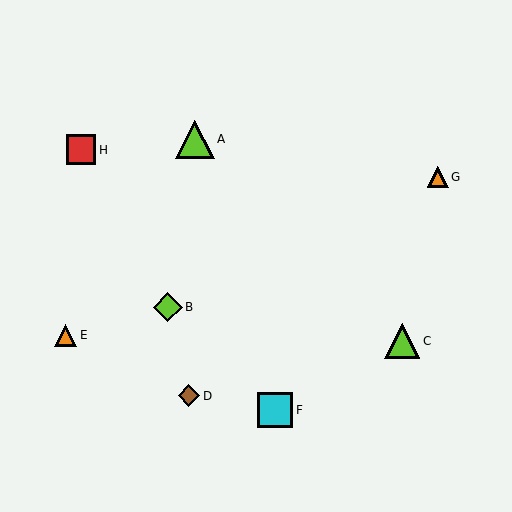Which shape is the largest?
The lime triangle (labeled A) is the largest.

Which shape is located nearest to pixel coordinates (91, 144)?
The red square (labeled H) at (81, 150) is nearest to that location.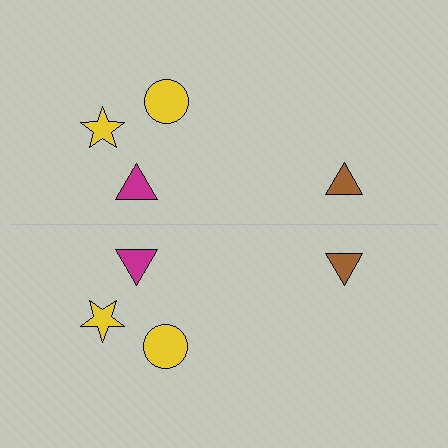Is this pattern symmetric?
Yes, this pattern has bilateral (reflection) symmetry.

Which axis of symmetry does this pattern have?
The pattern has a horizontal axis of symmetry running through the center of the image.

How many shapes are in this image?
There are 8 shapes in this image.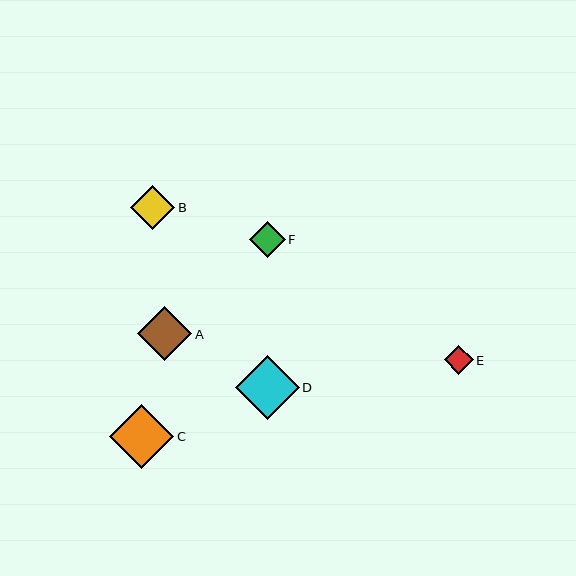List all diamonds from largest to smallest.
From largest to smallest: C, D, A, B, F, E.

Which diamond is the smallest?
Diamond E is the smallest with a size of approximately 29 pixels.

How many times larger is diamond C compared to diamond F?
Diamond C is approximately 1.8 times the size of diamond F.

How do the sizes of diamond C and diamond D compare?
Diamond C and diamond D are approximately the same size.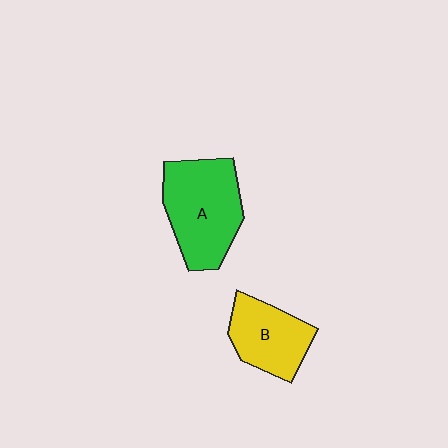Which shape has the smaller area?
Shape B (yellow).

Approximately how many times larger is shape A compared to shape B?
Approximately 1.5 times.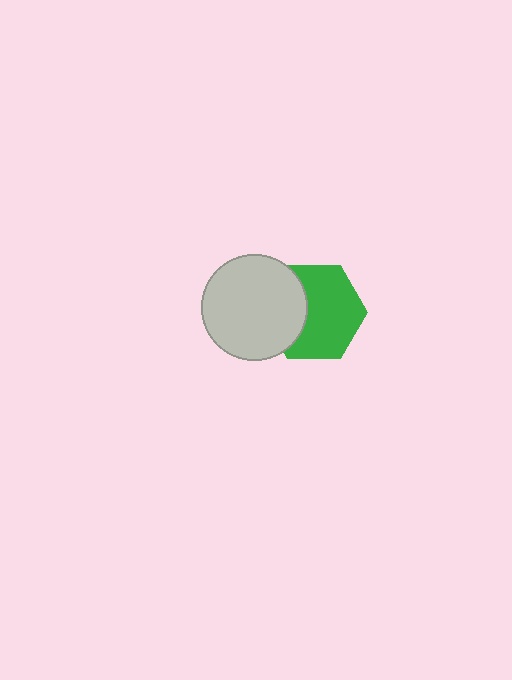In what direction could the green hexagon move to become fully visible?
The green hexagon could move right. That would shift it out from behind the light gray circle entirely.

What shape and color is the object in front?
The object in front is a light gray circle.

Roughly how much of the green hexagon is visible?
Most of it is visible (roughly 67%).